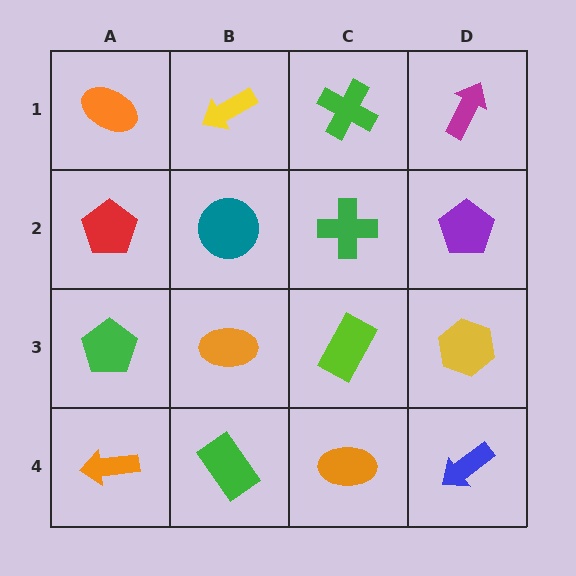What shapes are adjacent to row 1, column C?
A green cross (row 2, column C), a yellow arrow (row 1, column B), a magenta arrow (row 1, column D).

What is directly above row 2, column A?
An orange ellipse.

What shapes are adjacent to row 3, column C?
A green cross (row 2, column C), an orange ellipse (row 4, column C), an orange ellipse (row 3, column B), a yellow hexagon (row 3, column D).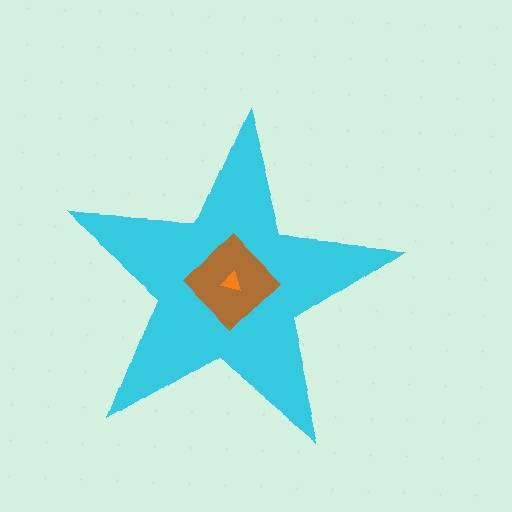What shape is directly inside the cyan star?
The brown diamond.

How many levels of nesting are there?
3.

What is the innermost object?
The orange triangle.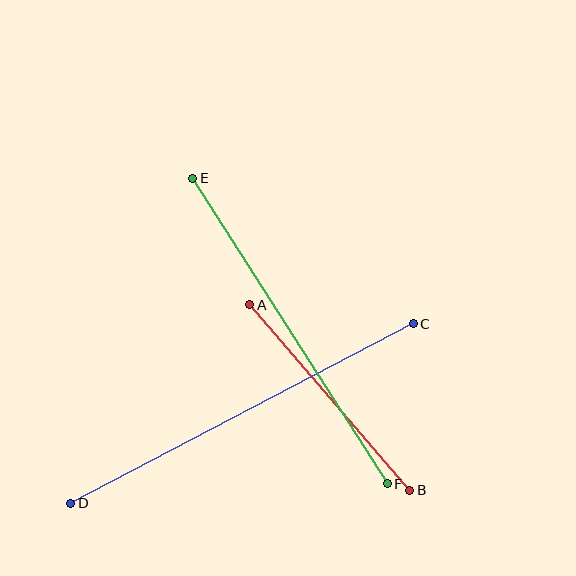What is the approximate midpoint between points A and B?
The midpoint is at approximately (330, 397) pixels.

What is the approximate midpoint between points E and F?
The midpoint is at approximately (290, 331) pixels.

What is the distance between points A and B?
The distance is approximately 245 pixels.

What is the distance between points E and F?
The distance is approximately 362 pixels.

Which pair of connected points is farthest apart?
Points C and D are farthest apart.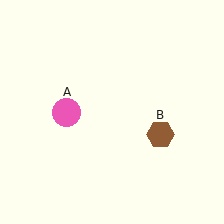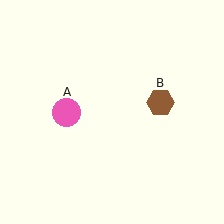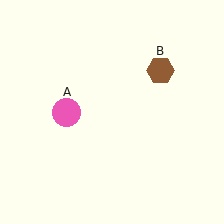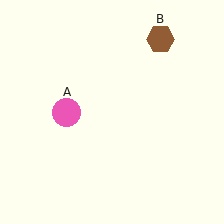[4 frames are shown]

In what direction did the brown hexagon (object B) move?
The brown hexagon (object B) moved up.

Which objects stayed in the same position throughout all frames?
Pink circle (object A) remained stationary.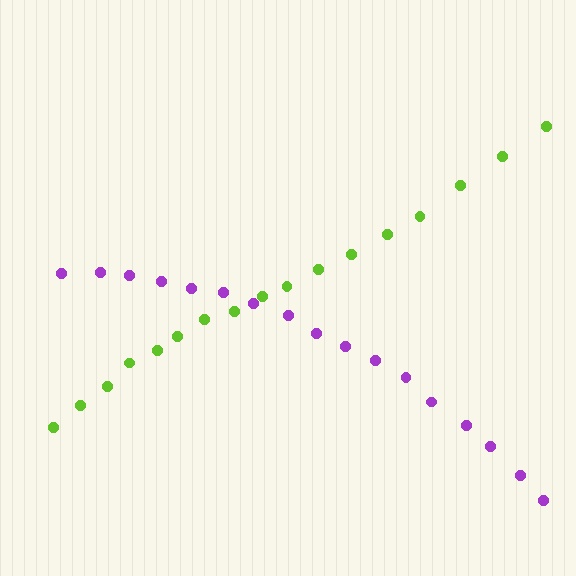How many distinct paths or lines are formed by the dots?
There are 2 distinct paths.